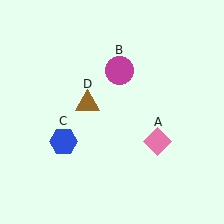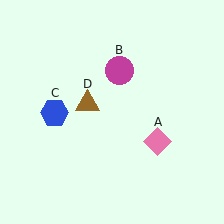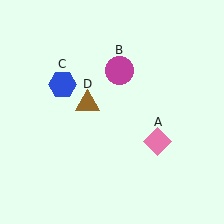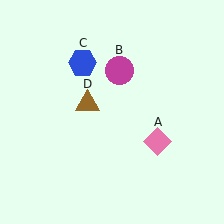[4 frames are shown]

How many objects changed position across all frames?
1 object changed position: blue hexagon (object C).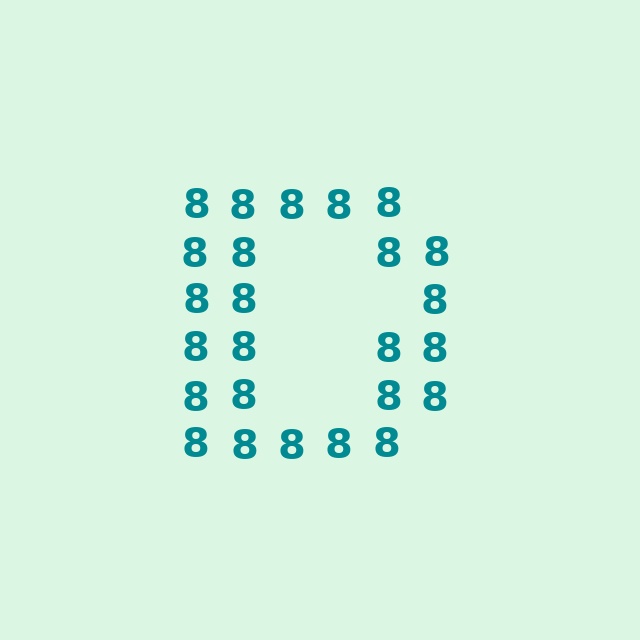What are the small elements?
The small elements are digit 8's.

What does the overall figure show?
The overall figure shows the letter D.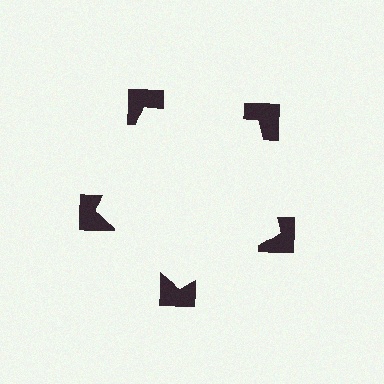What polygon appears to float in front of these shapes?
An illusory pentagon — its edges are inferred from the aligned wedge cuts in the notched squares, not physically drawn.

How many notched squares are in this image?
There are 5 — one at each vertex of the illusory pentagon.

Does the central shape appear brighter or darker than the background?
It typically appears slightly brighter than the background, even though no actual brightness change is drawn.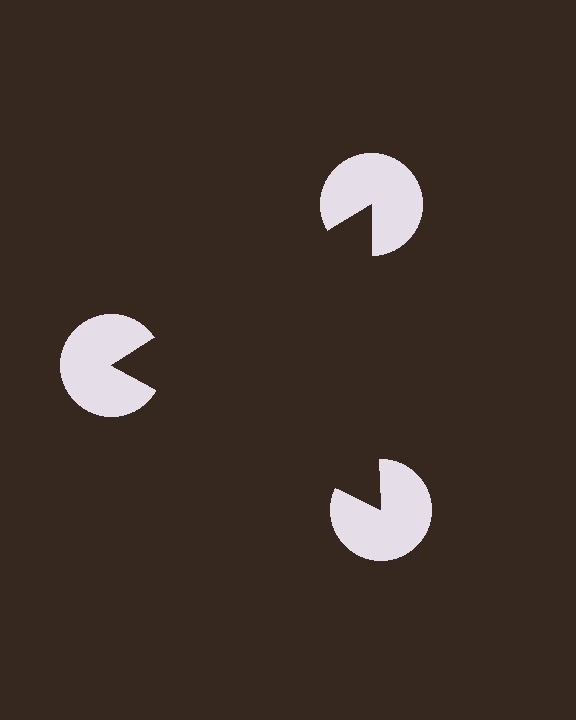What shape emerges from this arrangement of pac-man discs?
An illusory triangle — its edges are inferred from the aligned wedge cuts in the pac-man discs, not physically drawn.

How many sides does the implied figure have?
3 sides.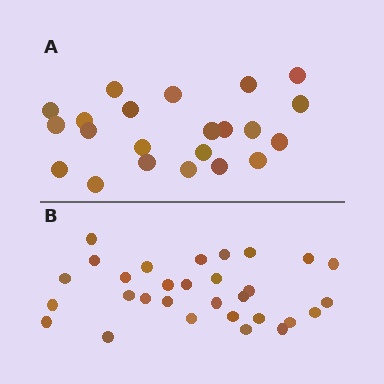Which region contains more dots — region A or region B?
Region B (the bottom region) has more dots.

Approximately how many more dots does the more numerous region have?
Region B has roughly 8 or so more dots than region A.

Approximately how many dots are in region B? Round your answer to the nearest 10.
About 30 dots.